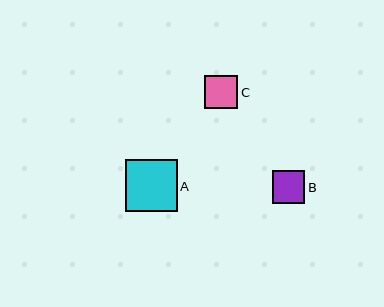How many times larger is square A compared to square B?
Square A is approximately 1.6 times the size of square B.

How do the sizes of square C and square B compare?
Square C and square B are approximately the same size.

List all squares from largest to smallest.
From largest to smallest: A, C, B.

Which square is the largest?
Square A is the largest with a size of approximately 52 pixels.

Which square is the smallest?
Square B is the smallest with a size of approximately 32 pixels.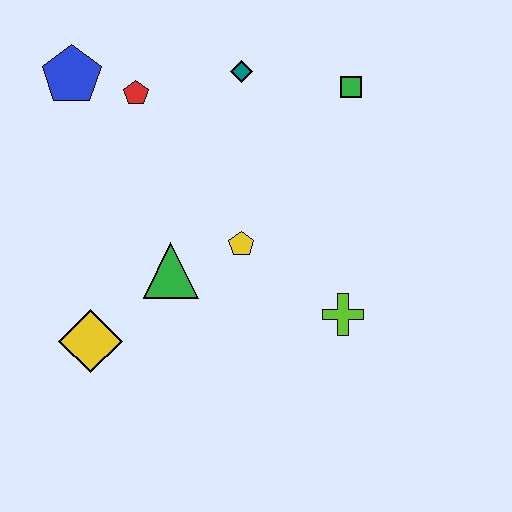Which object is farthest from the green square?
The yellow diamond is farthest from the green square.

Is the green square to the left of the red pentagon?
No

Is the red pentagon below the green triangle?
No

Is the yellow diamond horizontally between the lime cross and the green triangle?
No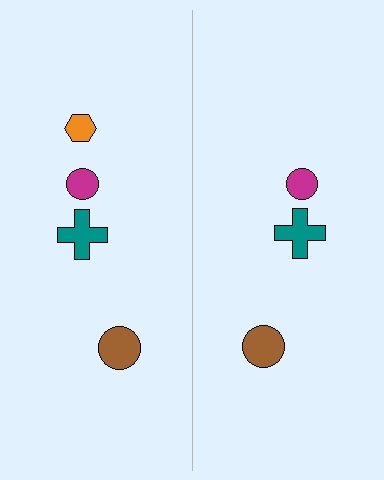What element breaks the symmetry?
A orange hexagon is missing from the right side.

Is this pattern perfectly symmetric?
No, the pattern is not perfectly symmetric. A orange hexagon is missing from the right side.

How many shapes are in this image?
There are 7 shapes in this image.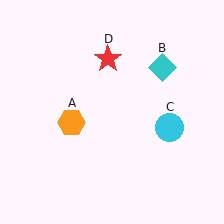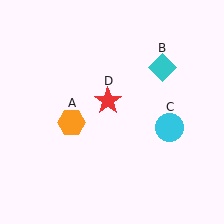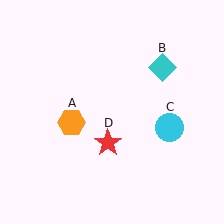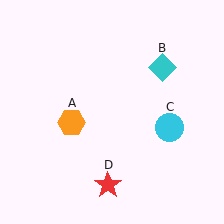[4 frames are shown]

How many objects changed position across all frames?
1 object changed position: red star (object D).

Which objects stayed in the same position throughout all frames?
Orange hexagon (object A) and cyan diamond (object B) and cyan circle (object C) remained stationary.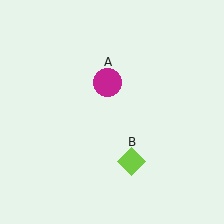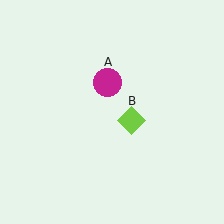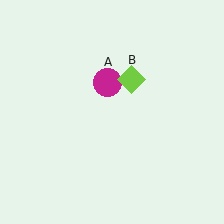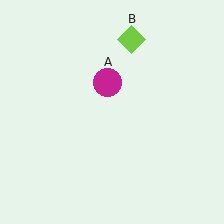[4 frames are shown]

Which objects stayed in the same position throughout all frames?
Magenta circle (object A) remained stationary.